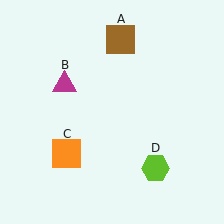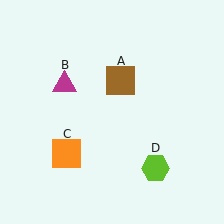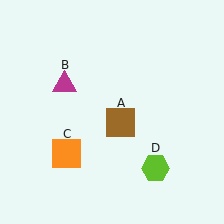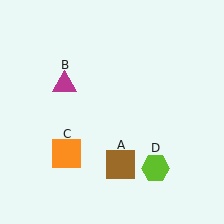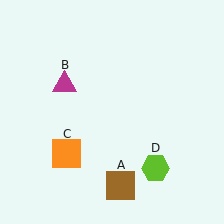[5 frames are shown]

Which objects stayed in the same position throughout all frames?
Magenta triangle (object B) and orange square (object C) and lime hexagon (object D) remained stationary.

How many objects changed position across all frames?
1 object changed position: brown square (object A).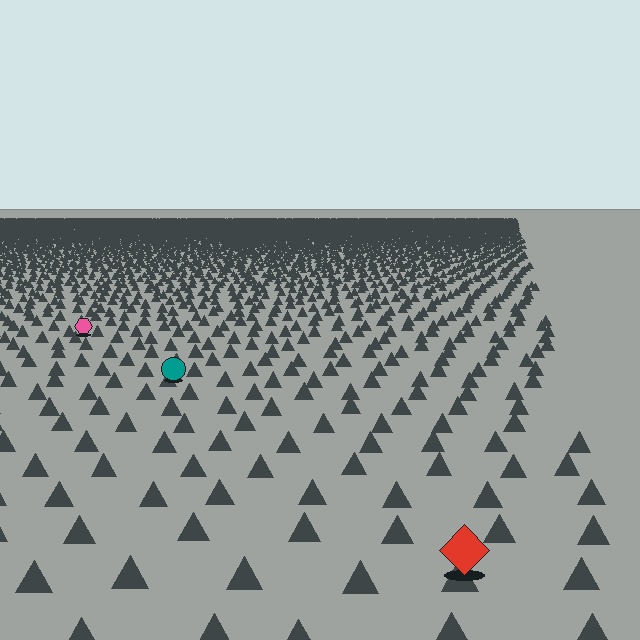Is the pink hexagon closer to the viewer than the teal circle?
No. The teal circle is closer — you can tell from the texture gradient: the ground texture is coarser near it.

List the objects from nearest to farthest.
From nearest to farthest: the red diamond, the teal circle, the pink hexagon.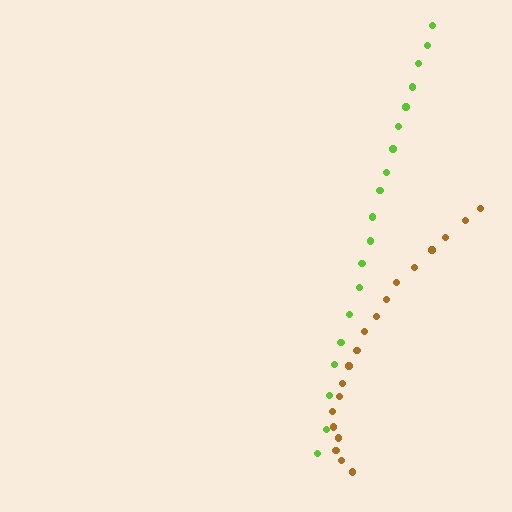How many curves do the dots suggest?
There are 2 distinct paths.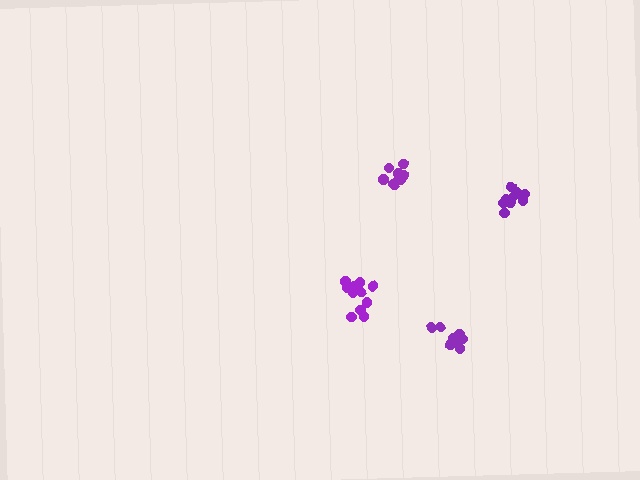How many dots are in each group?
Group 1: 9 dots, Group 2: 8 dots, Group 3: 14 dots, Group 4: 8 dots (39 total).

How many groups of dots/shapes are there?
There are 4 groups.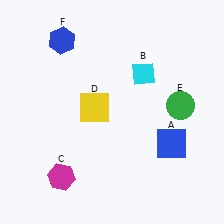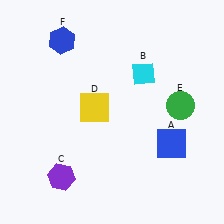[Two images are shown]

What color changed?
The hexagon (C) changed from magenta in Image 1 to purple in Image 2.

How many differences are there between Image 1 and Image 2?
There is 1 difference between the two images.